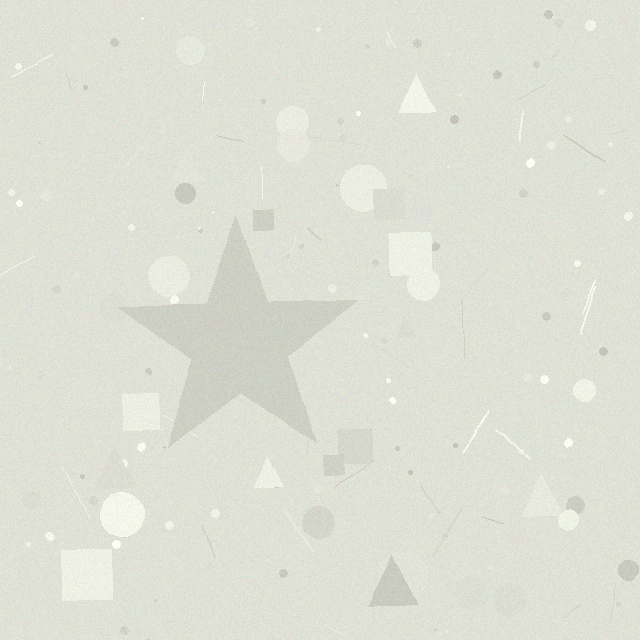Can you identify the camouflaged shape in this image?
The camouflaged shape is a star.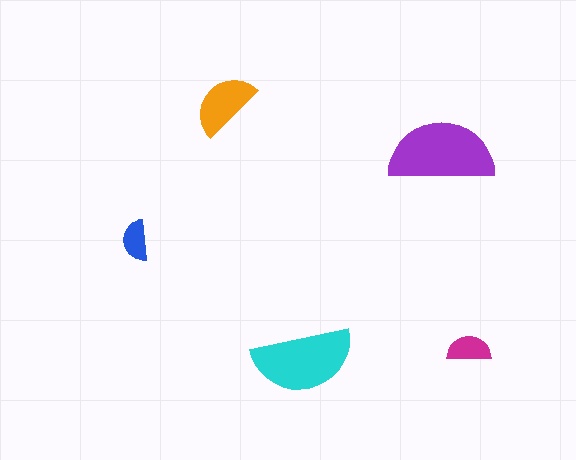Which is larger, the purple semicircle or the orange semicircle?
The purple one.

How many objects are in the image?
There are 5 objects in the image.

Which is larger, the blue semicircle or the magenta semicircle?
The magenta one.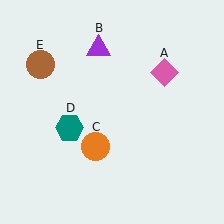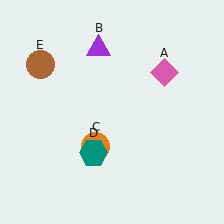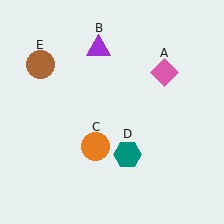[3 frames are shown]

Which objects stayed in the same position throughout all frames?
Pink diamond (object A) and purple triangle (object B) and orange circle (object C) and brown circle (object E) remained stationary.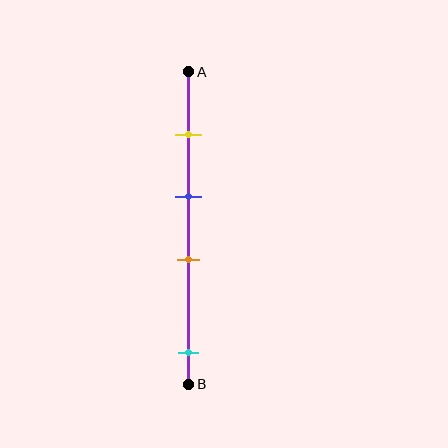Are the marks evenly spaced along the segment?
No, the marks are not evenly spaced.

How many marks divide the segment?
There are 4 marks dividing the segment.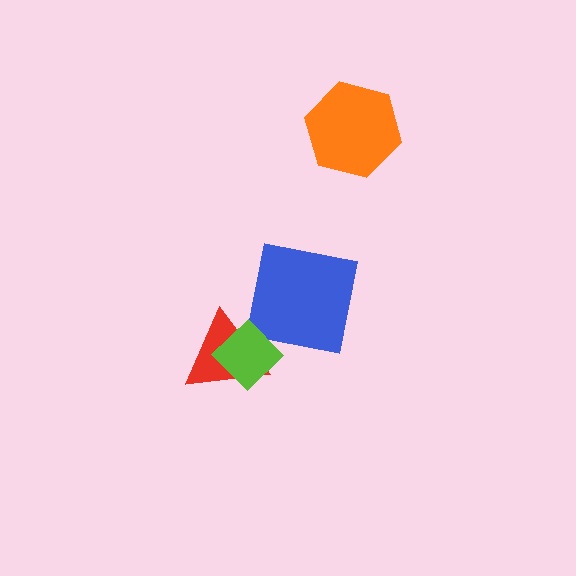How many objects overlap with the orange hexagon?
0 objects overlap with the orange hexagon.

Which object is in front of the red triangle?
The lime diamond is in front of the red triangle.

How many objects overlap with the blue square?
0 objects overlap with the blue square.